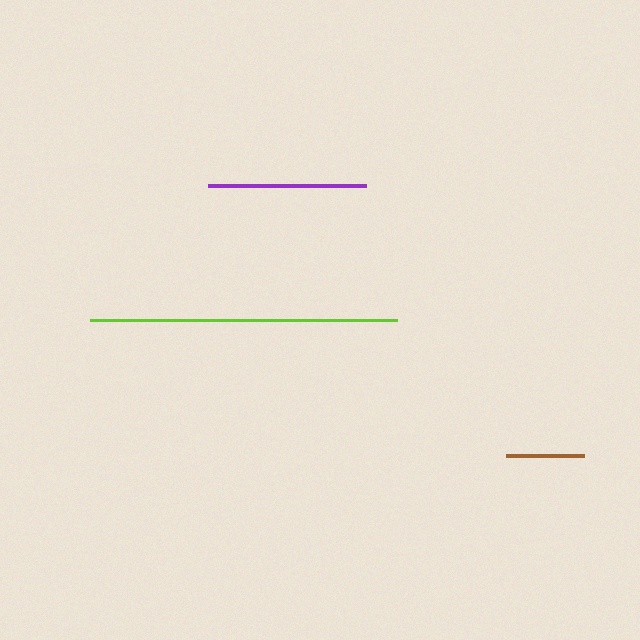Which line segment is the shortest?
The brown line is the shortest at approximately 78 pixels.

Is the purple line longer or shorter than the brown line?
The purple line is longer than the brown line.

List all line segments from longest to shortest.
From longest to shortest: lime, purple, brown.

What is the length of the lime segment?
The lime segment is approximately 307 pixels long.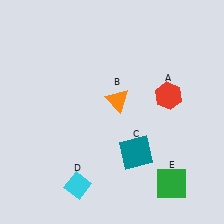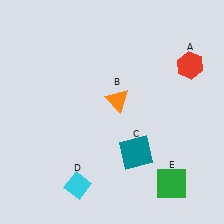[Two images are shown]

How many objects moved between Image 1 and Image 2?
1 object moved between the two images.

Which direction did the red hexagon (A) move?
The red hexagon (A) moved up.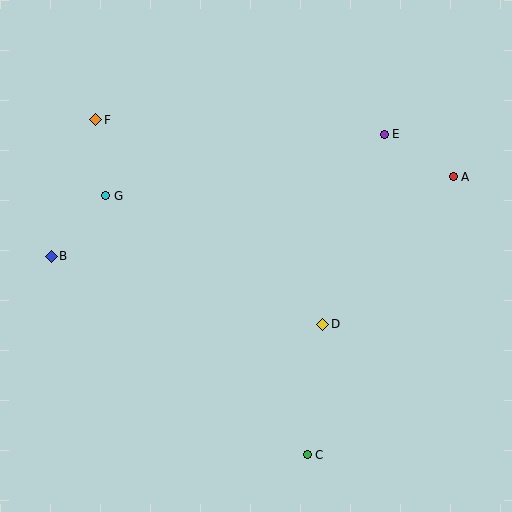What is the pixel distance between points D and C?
The distance between D and C is 132 pixels.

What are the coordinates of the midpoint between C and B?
The midpoint between C and B is at (179, 356).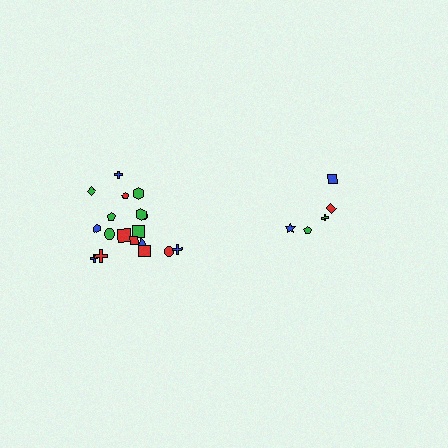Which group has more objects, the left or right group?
The left group.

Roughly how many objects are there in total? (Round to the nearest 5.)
Roughly 25 objects in total.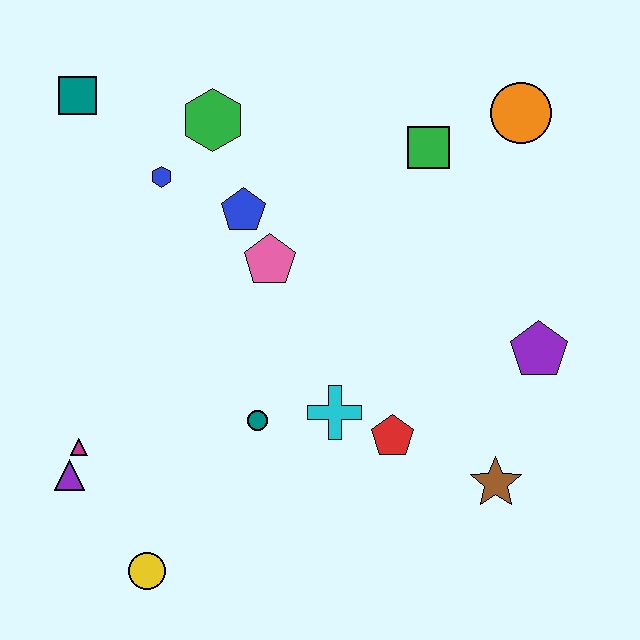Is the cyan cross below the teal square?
Yes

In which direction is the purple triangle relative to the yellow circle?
The purple triangle is above the yellow circle.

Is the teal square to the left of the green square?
Yes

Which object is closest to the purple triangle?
The magenta triangle is closest to the purple triangle.